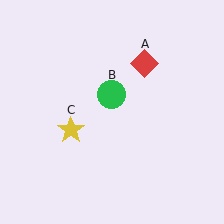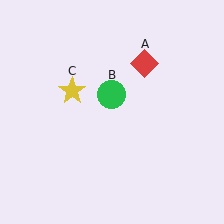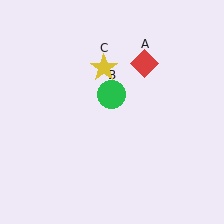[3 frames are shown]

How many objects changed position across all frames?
1 object changed position: yellow star (object C).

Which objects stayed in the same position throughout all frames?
Red diamond (object A) and green circle (object B) remained stationary.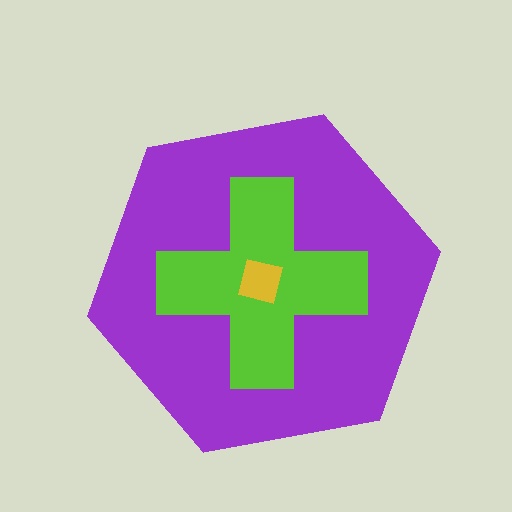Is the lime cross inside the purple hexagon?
Yes.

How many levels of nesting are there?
3.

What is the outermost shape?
The purple hexagon.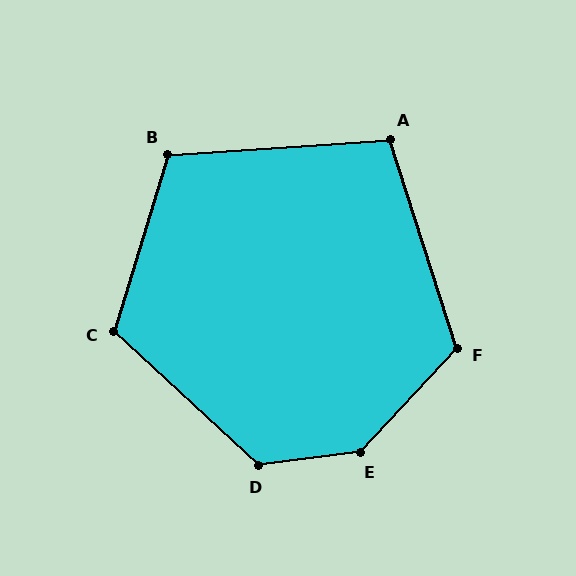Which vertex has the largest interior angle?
E, at approximately 140 degrees.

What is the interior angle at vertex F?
Approximately 119 degrees (obtuse).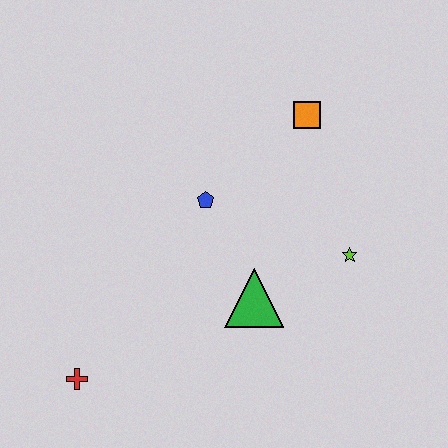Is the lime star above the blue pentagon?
No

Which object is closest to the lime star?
The green triangle is closest to the lime star.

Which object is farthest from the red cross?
The orange square is farthest from the red cross.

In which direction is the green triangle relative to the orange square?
The green triangle is below the orange square.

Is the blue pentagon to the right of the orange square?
No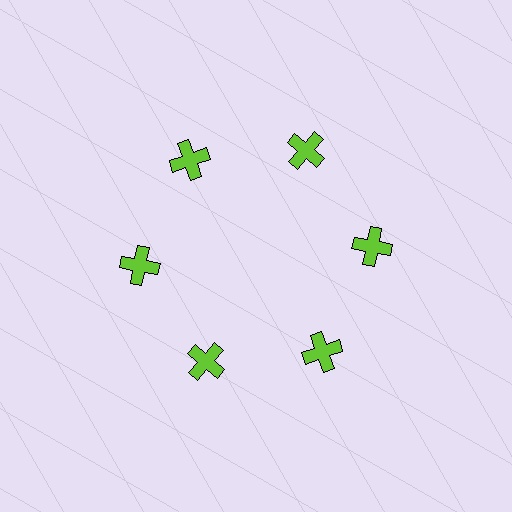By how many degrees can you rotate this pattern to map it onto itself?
The pattern maps onto itself every 60 degrees of rotation.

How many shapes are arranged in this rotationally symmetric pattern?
There are 6 shapes, arranged in 6 groups of 1.